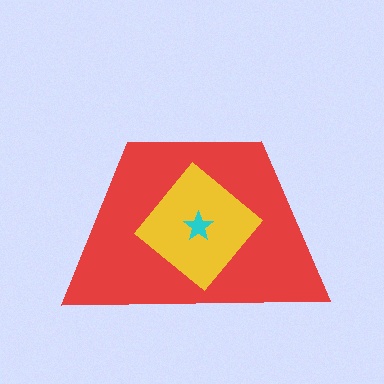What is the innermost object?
The cyan star.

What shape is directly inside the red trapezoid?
The yellow diamond.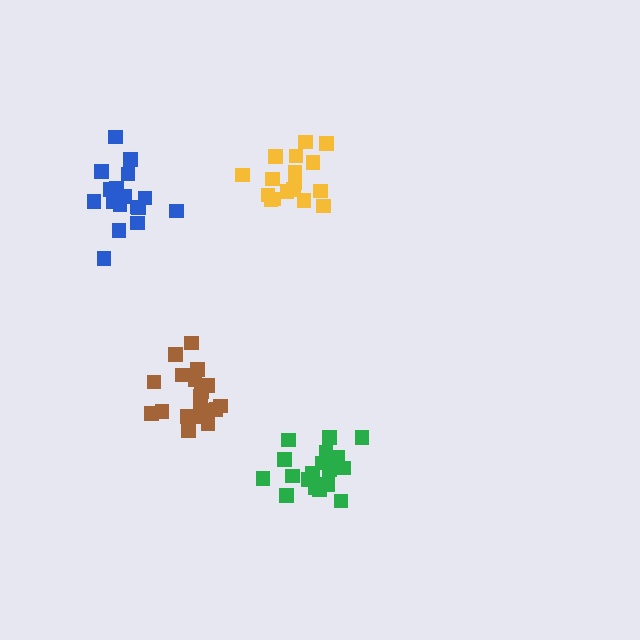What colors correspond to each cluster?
The clusters are colored: brown, green, yellow, blue.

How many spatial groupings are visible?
There are 4 spatial groupings.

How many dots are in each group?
Group 1: 19 dots, Group 2: 20 dots, Group 3: 17 dots, Group 4: 18 dots (74 total).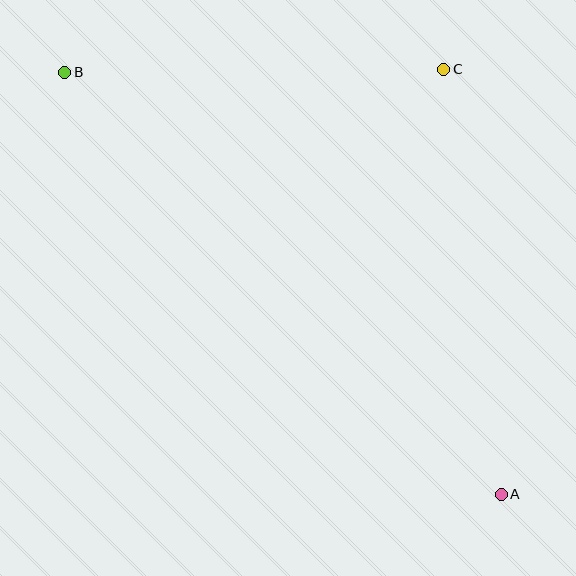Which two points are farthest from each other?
Points A and B are farthest from each other.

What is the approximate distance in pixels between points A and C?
The distance between A and C is approximately 429 pixels.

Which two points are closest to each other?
Points B and C are closest to each other.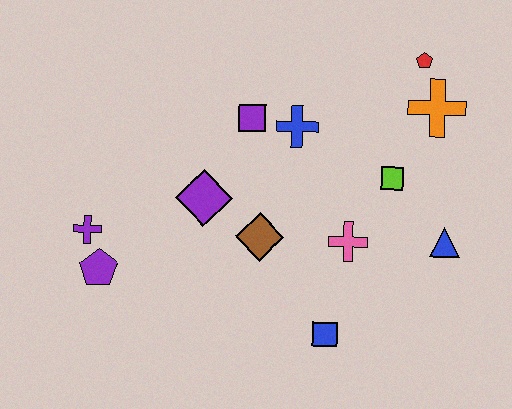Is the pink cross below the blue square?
No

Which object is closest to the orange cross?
The red pentagon is closest to the orange cross.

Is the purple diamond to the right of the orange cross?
No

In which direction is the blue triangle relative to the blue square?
The blue triangle is to the right of the blue square.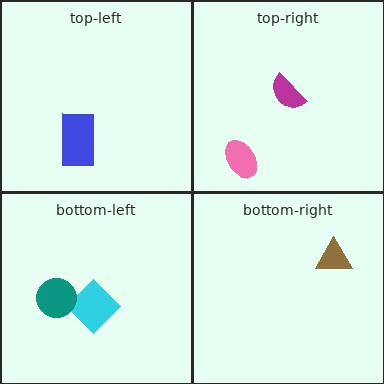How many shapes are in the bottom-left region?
2.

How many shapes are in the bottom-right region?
1.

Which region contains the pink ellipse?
The top-right region.